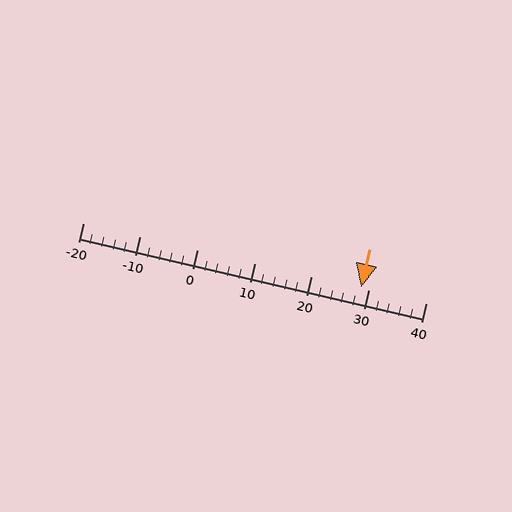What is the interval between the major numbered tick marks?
The major tick marks are spaced 10 units apart.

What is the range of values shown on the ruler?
The ruler shows values from -20 to 40.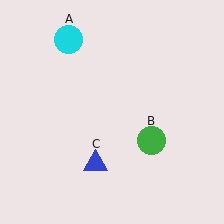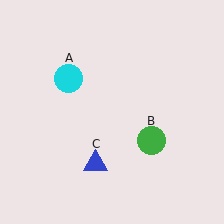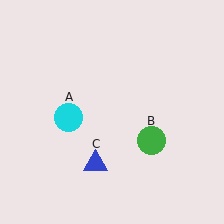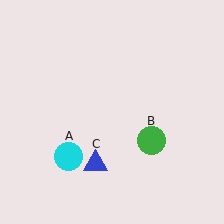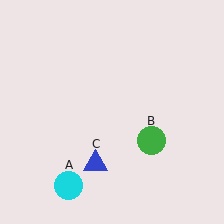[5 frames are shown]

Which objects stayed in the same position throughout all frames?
Green circle (object B) and blue triangle (object C) remained stationary.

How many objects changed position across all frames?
1 object changed position: cyan circle (object A).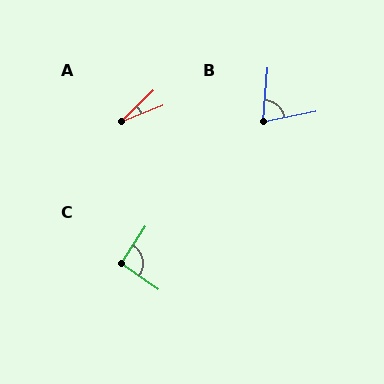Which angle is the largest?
C, at approximately 93 degrees.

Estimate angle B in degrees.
Approximately 74 degrees.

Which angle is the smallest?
A, at approximately 22 degrees.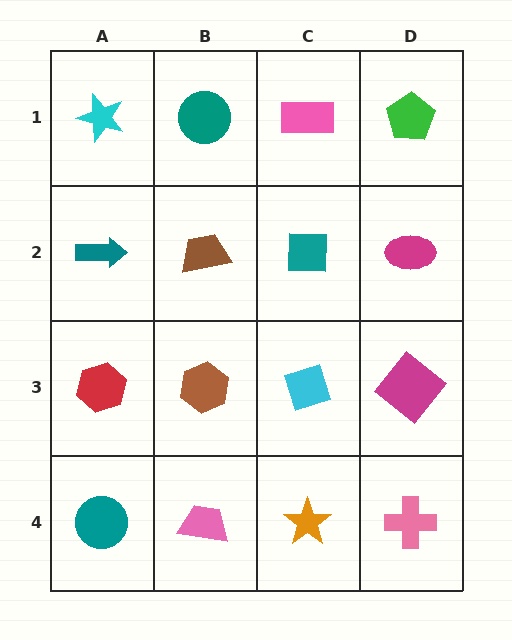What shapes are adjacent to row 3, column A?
A teal arrow (row 2, column A), a teal circle (row 4, column A), a brown hexagon (row 3, column B).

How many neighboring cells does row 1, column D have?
2.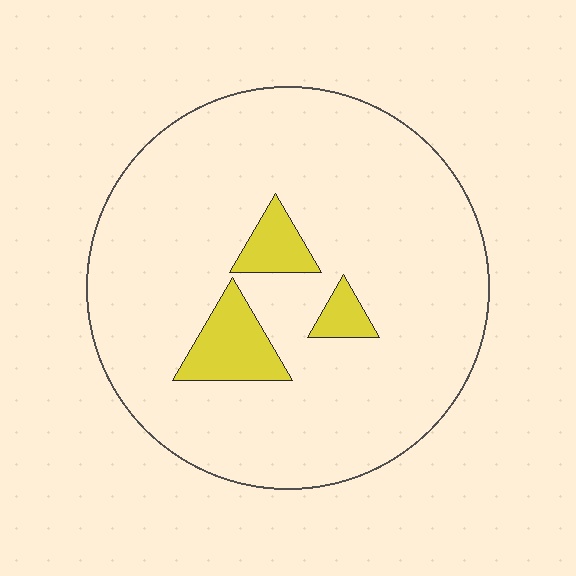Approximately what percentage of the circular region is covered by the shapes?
Approximately 10%.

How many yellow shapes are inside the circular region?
3.